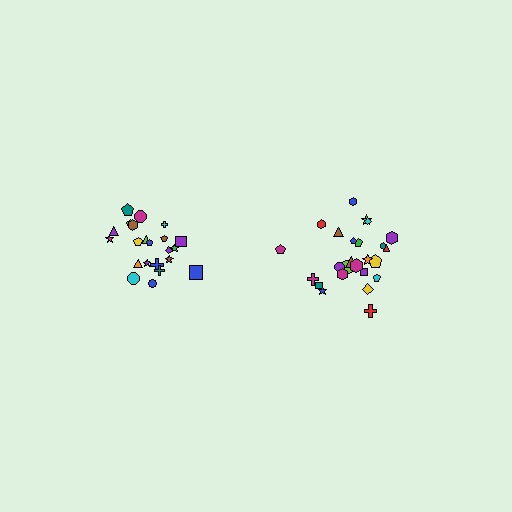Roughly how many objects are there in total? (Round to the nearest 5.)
Roughly 45 objects in total.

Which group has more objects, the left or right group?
The right group.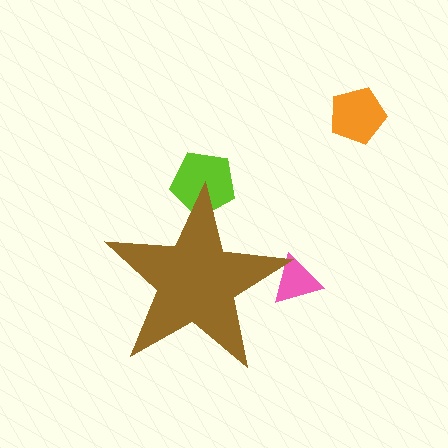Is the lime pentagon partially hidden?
Yes, the lime pentagon is partially hidden behind the brown star.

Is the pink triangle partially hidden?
Yes, the pink triangle is partially hidden behind the brown star.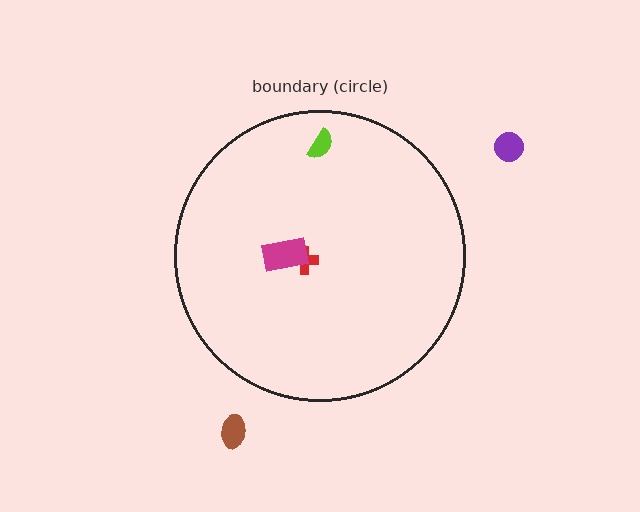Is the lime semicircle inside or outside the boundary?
Inside.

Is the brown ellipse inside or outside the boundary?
Outside.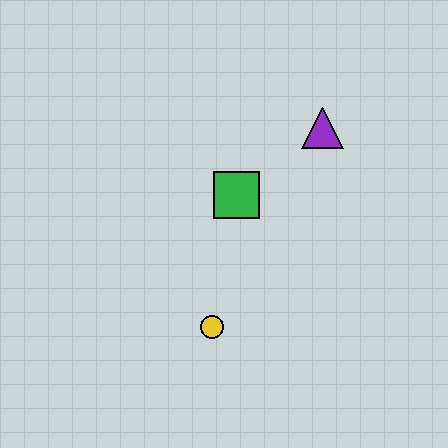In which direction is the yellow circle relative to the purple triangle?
The yellow circle is below the purple triangle.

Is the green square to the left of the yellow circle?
No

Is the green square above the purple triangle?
No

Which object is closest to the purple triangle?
The green square is closest to the purple triangle.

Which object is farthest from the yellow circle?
The purple triangle is farthest from the yellow circle.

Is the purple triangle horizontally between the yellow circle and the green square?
No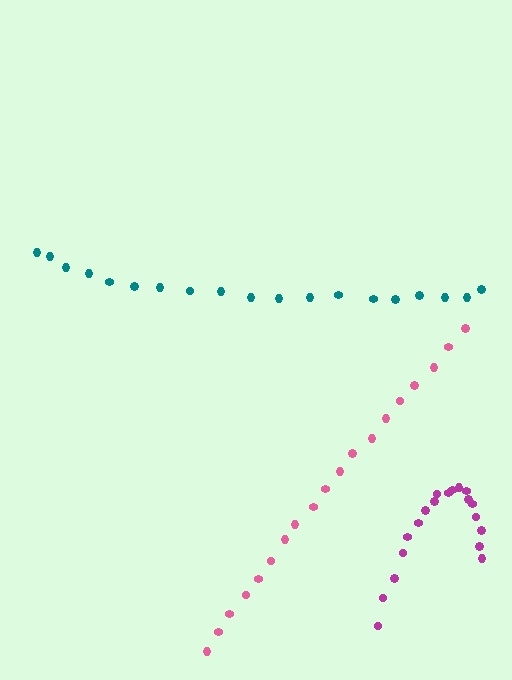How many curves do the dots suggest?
There are 3 distinct paths.